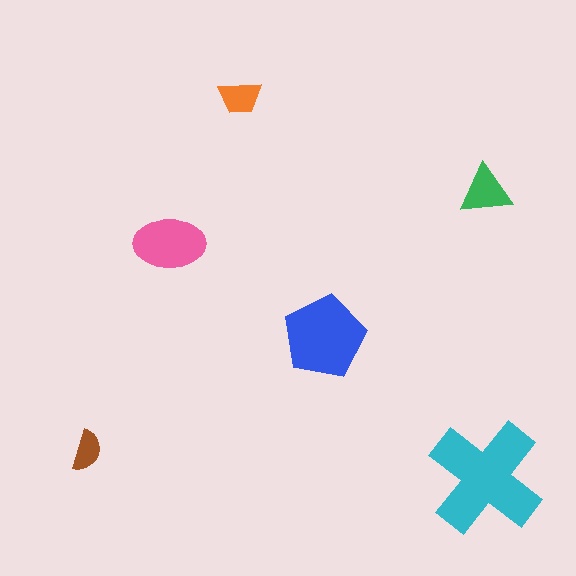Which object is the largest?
The cyan cross.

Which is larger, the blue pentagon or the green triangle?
The blue pentagon.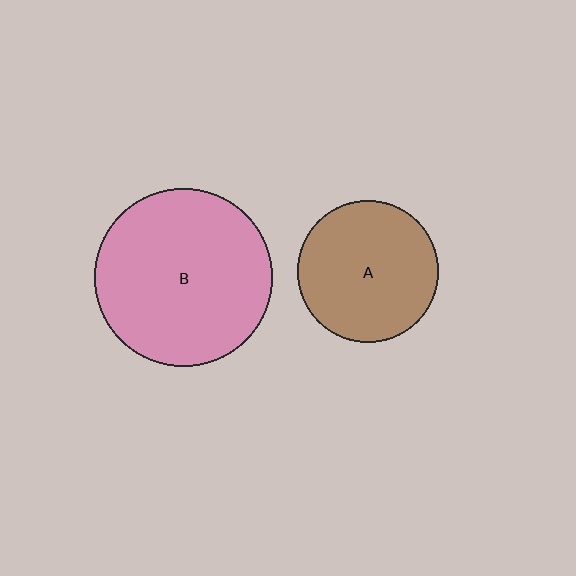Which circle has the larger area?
Circle B (pink).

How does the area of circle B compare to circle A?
Approximately 1.6 times.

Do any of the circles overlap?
No, none of the circles overlap.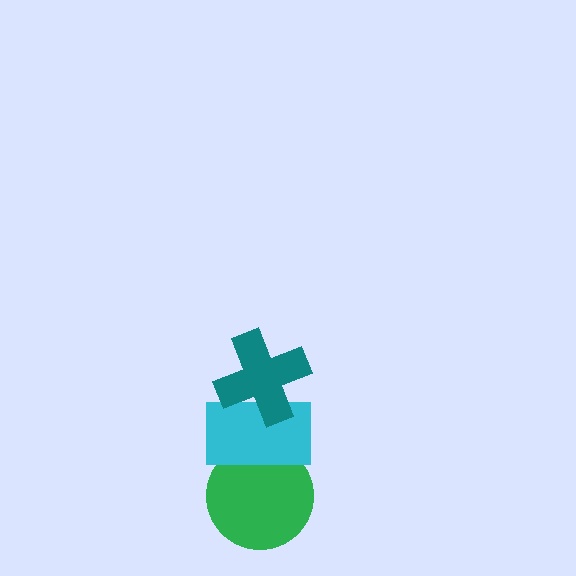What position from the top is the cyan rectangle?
The cyan rectangle is 2nd from the top.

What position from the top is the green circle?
The green circle is 3rd from the top.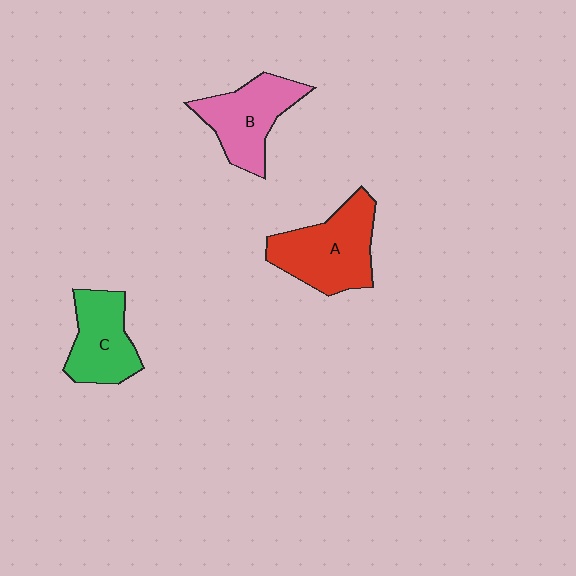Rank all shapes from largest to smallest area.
From largest to smallest: A (red), B (pink), C (green).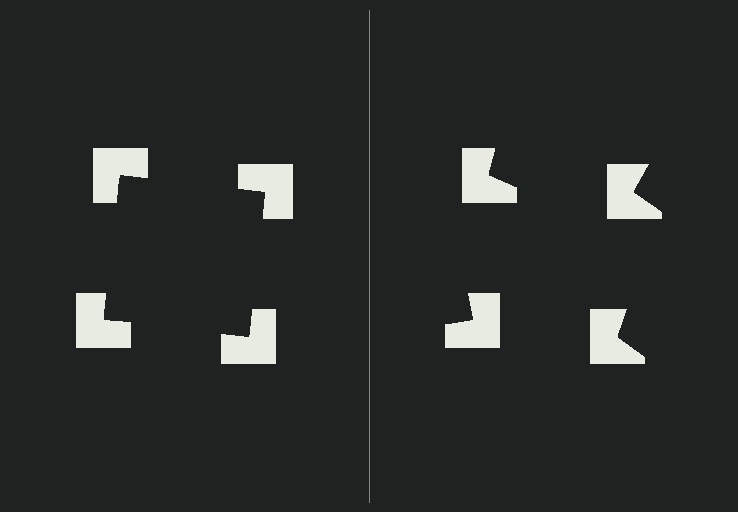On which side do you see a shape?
An illusory square appears on the left side. On the right side the wedge cuts are rotated, so no coherent shape forms.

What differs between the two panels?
The notched squares are positioned identically on both sides; only the wedge orientations differ. On the left they align to a square; on the right they are misaligned.